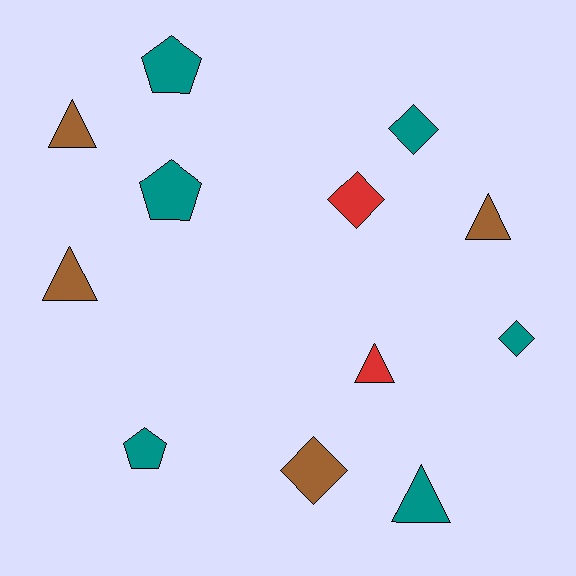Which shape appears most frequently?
Triangle, with 5 objects.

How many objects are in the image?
There are 12 objects.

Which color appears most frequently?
Teal, with 6 objects.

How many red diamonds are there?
There is 1 red diamond.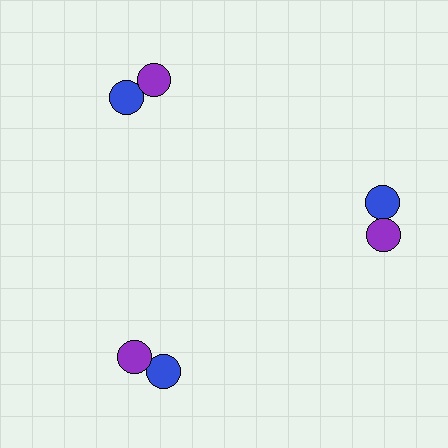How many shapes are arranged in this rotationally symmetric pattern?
There are 6 shapes, arranged in 3 groups of 2.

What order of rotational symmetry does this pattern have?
This pattern has 3-fold rotational symmetry.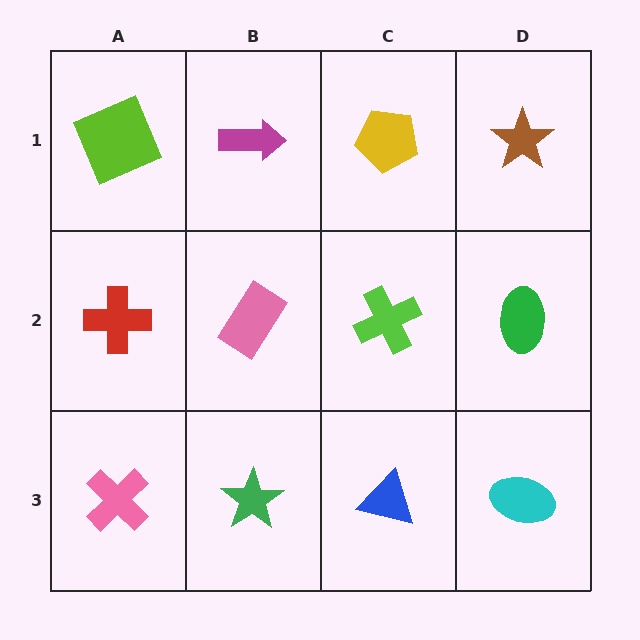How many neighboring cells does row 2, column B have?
4.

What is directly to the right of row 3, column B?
A blue triangle.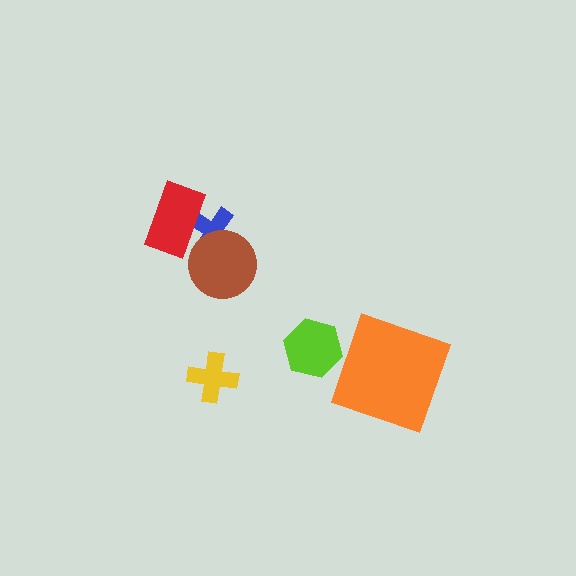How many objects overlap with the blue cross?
2 objects overlap with the blue cross.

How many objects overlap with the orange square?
0 objects overlap with the orange square.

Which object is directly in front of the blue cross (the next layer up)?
The brown circle is directly in front of the blue cross.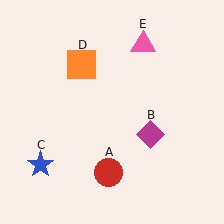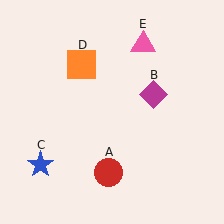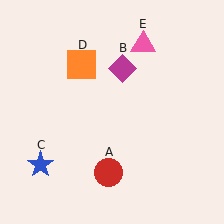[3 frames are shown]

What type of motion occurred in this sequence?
The magenta diamond (object B) rotated counterclockwise around the center of the scene.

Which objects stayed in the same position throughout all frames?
Red circle (object A) and blue star (object C) and orange square (object D) and pink triangle (object E) remained stationary.